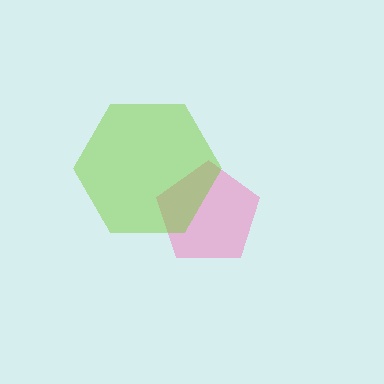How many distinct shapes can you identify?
There are 2 distinct shapes: a pink pentagon, a lime hexagon.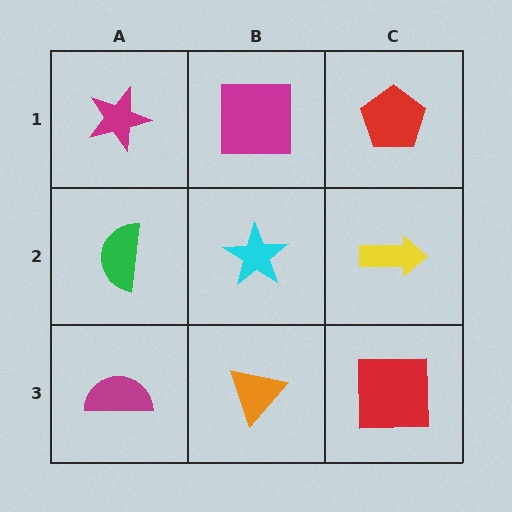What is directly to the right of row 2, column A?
A cyan star.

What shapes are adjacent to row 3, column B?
A cyan star (row 2, column B), a magenta semicircle (row 3, column A), a red square (row 3, column C).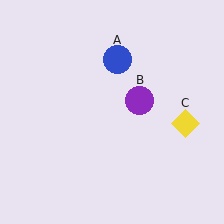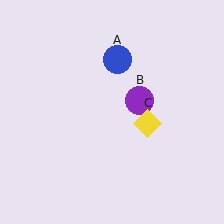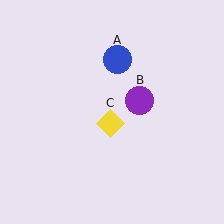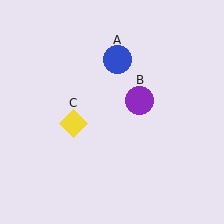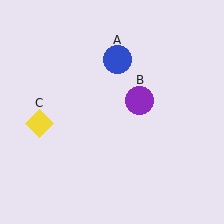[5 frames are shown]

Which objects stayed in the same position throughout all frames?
Blue circle (object A) and purple circle (object B) remained stationary.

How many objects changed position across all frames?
1 object changed position: yellow diamond (object C).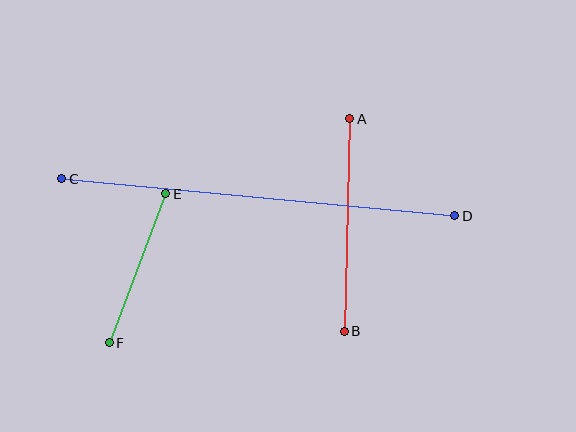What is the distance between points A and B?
The distance is approximately 212 pixels.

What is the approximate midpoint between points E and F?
The midpoint is at approximately (137, 268) pixels.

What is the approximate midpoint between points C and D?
The midpoint is at approximately (258, 197) pixels.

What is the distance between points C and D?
The distance is approximately 394 pixels.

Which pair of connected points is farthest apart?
Points C and D are farthest apart.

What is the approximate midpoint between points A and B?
The midpoint is at approximately (347, 225) pixels.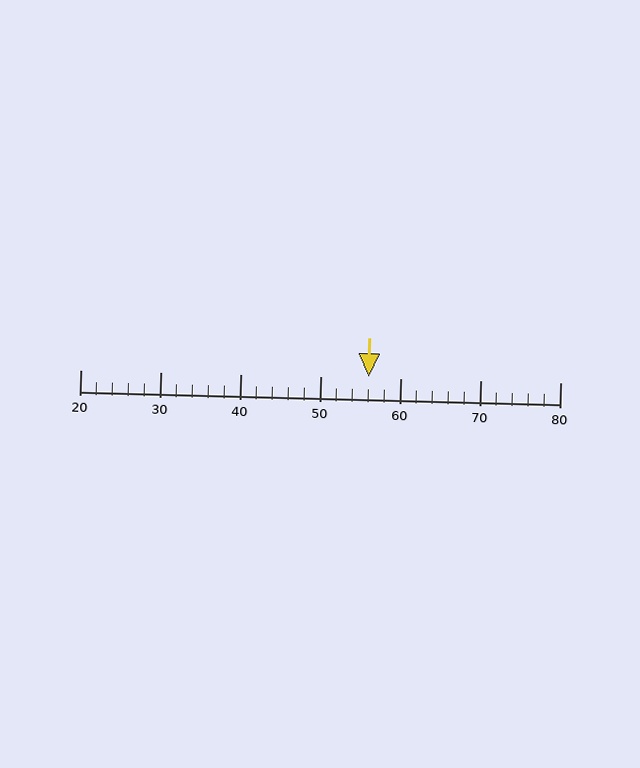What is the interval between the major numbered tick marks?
The major tick marks are spaced 10 units apart.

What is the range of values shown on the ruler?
The ruler shows values from 20 to 80.